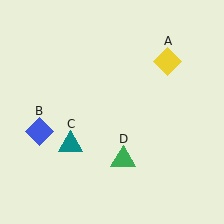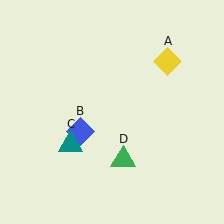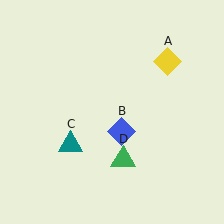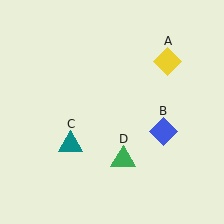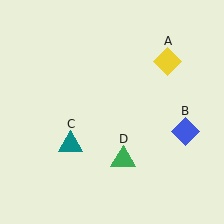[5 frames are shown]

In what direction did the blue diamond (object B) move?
The blue diamond (object B) moved right.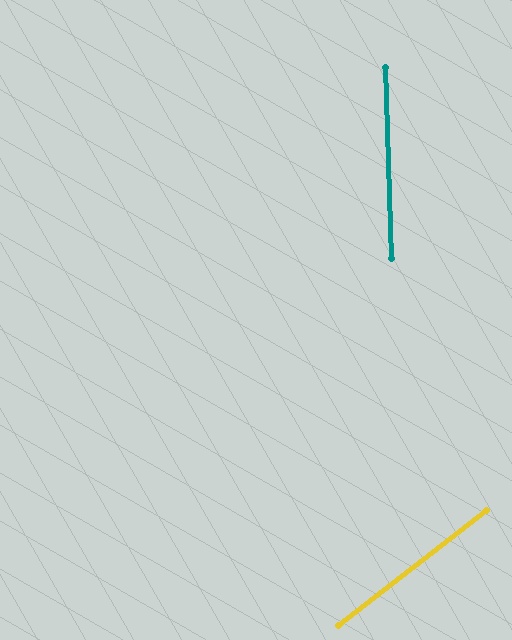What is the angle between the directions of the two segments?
Approximately 54 degrees.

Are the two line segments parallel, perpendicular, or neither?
Neither parallel nor perpendicular — they differ by about 54°.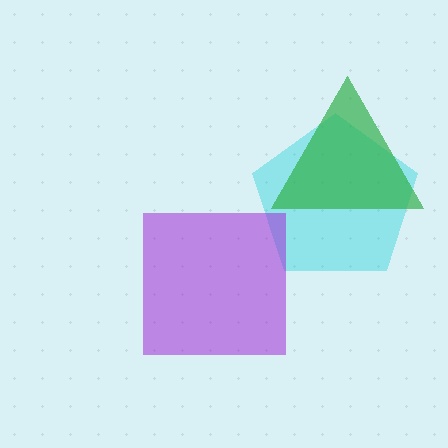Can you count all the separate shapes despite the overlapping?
Yes, there are 3 separate shapes.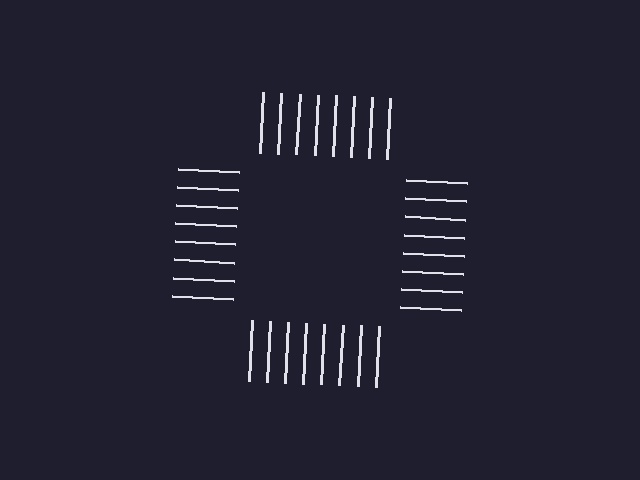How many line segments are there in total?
32 — 8 along each of the 4 edges.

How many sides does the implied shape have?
4 sides — the line-ends trace a square.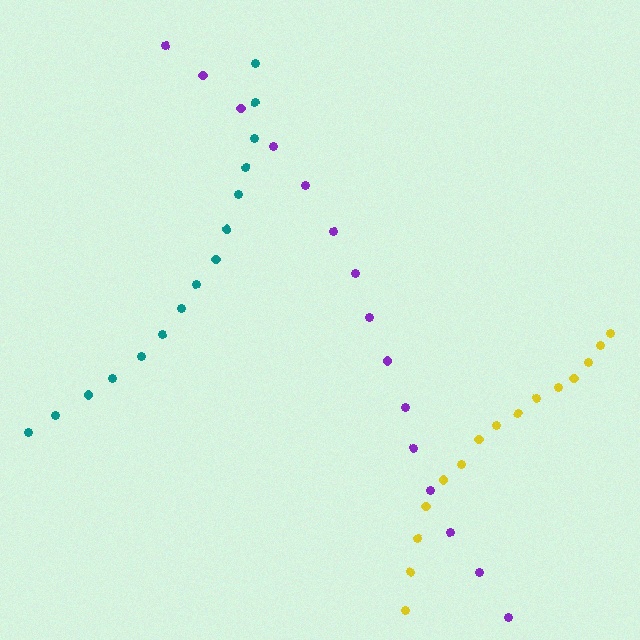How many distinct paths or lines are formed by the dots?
There are 3 distinct paths.